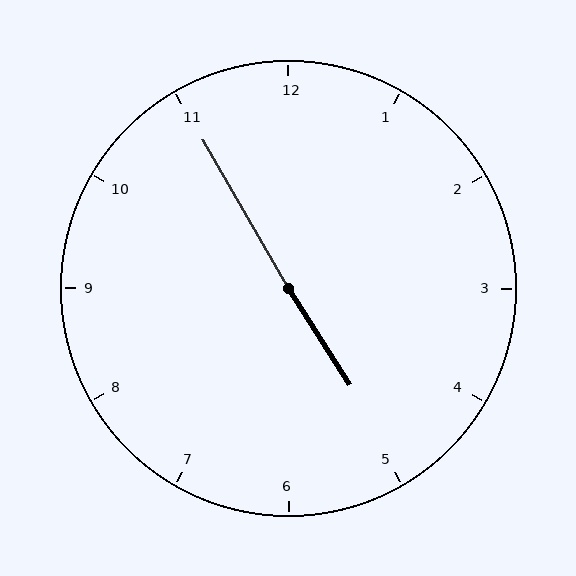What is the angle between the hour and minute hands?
Approximately 178 degrees.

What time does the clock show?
4:55.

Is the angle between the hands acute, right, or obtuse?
It is obtuse.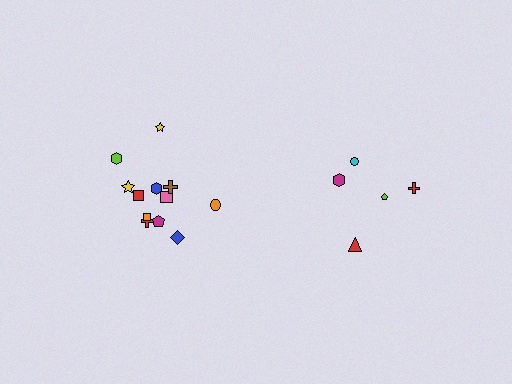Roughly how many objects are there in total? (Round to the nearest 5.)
Roughly 15 objects in total.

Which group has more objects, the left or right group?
The left group.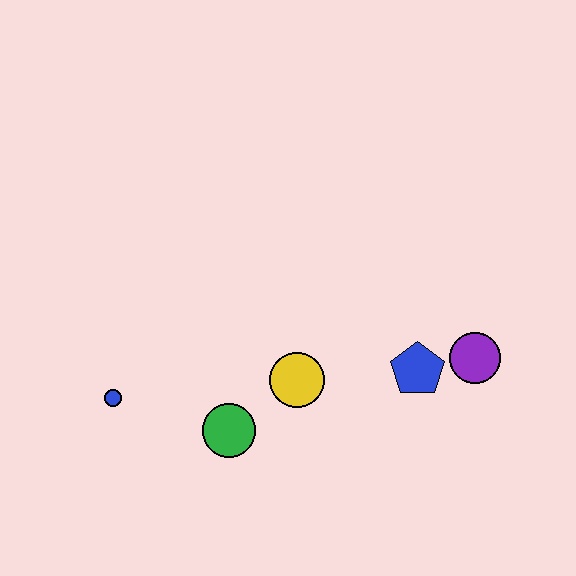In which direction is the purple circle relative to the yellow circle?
The purple circle is to the right of the yellow circle.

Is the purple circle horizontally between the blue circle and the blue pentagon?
No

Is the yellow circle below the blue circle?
No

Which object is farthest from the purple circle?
The blue circle is farthest from the purple circle.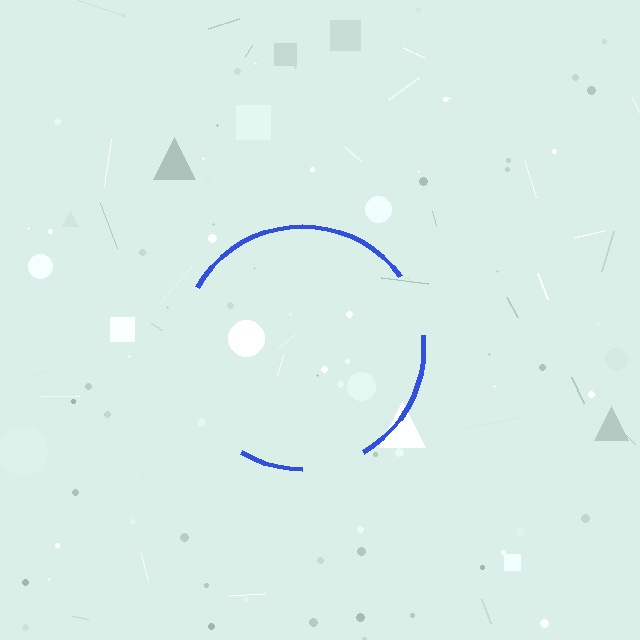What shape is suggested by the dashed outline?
The dashed outline suggests a circle.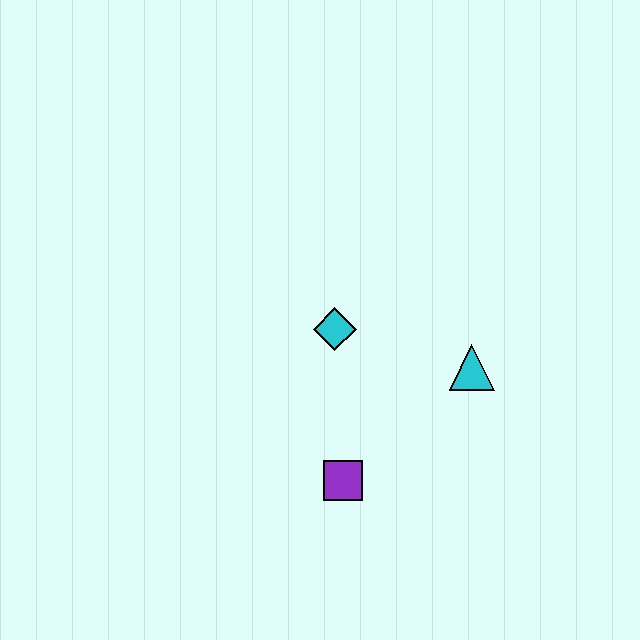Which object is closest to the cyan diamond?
The cyan triangle is closest to the cyan diamond.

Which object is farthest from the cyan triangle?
The purple square is farthest from the cyan triangle.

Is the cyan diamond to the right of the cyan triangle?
No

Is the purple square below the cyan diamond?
Yes